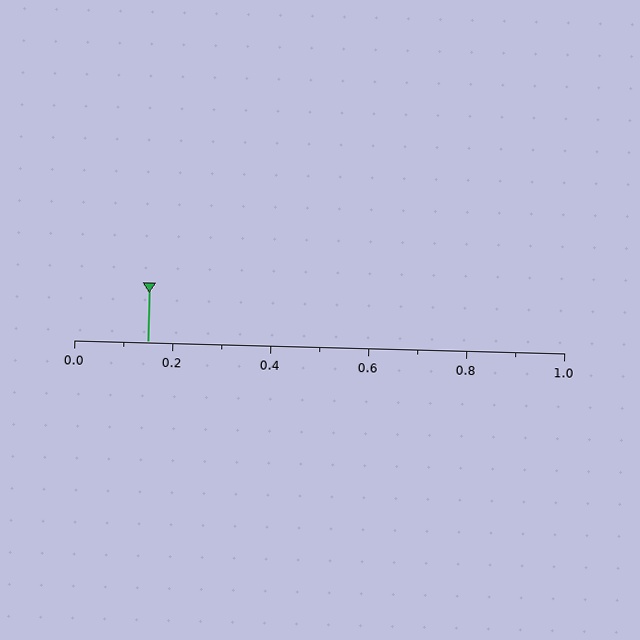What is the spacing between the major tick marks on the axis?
The major ticks are spaced 0.2 apart.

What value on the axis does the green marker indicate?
The marker indicates approximately 0.15.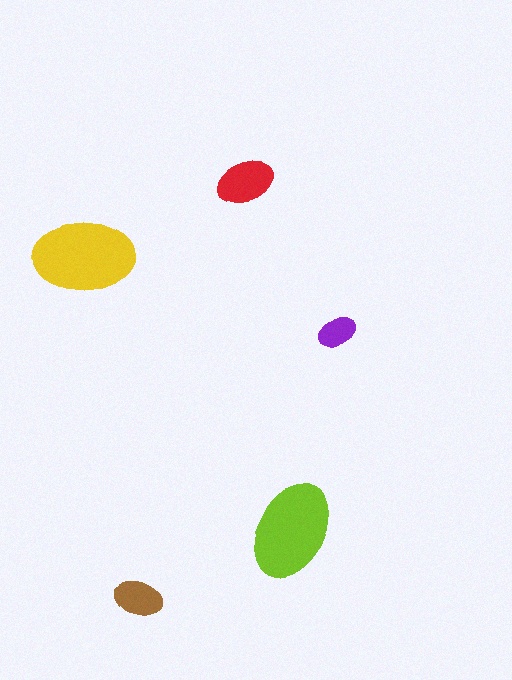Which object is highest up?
The red ellipse is topmost.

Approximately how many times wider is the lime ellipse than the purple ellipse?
About 2.5 times wider.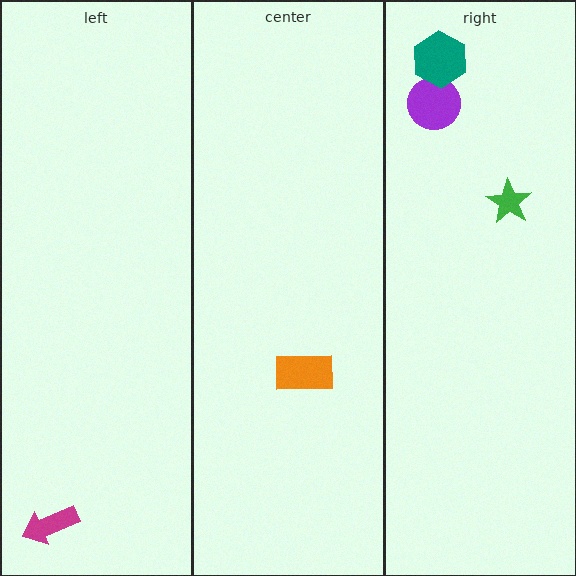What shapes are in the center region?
The orange rectangle.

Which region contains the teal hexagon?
The right region.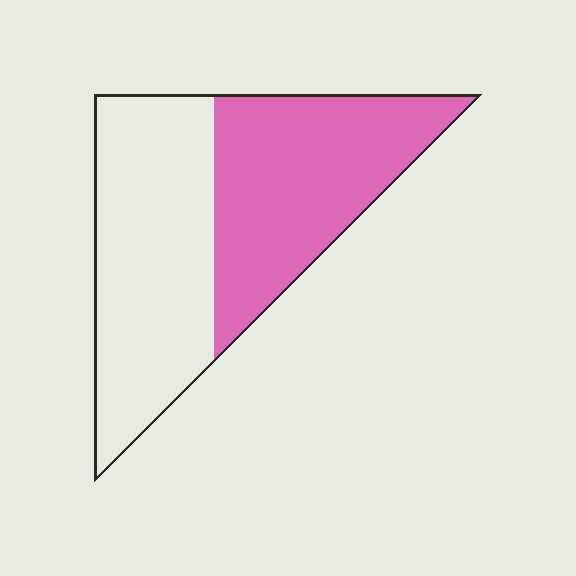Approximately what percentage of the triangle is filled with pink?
Approximately 50%.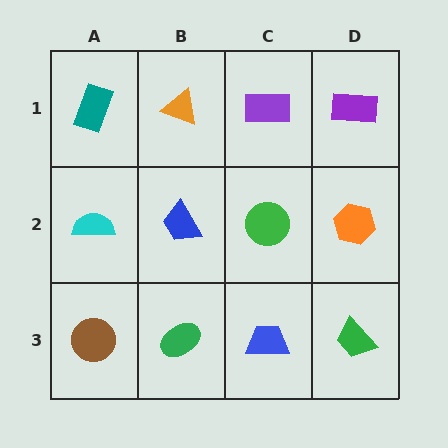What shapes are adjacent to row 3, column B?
A blue trapezoid (row 2, column B), a brown circle (row 3, column A), a blue trapezoid (row 3, column C).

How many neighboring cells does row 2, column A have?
3.